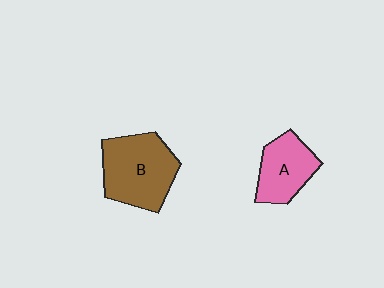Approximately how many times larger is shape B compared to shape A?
Approximately 1.5 times.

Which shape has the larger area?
Shape B (brown).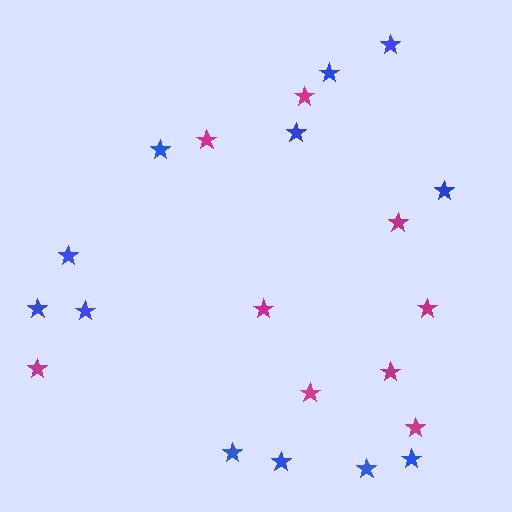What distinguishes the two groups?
There are 2 groups: one group of blue stars (12) and one group of magenta stars (9).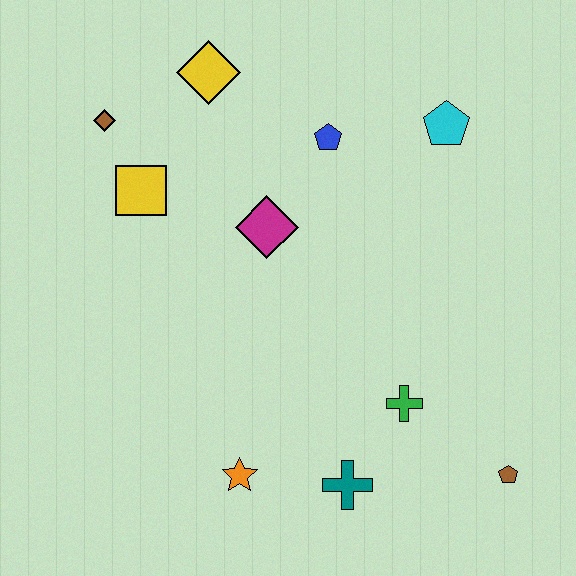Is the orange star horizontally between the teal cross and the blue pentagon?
No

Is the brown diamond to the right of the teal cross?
No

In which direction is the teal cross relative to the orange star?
The teal cross is to the right of the orange star.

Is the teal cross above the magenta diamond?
No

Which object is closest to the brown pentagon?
The green cross is closest to the brown pentagon.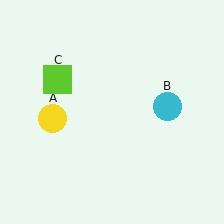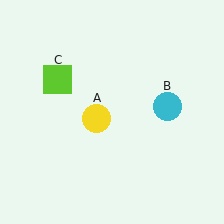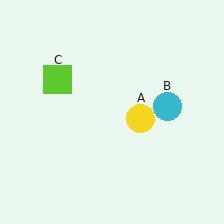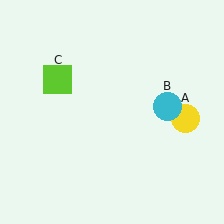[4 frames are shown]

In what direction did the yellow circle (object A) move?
The yellow circle (object A) moved right.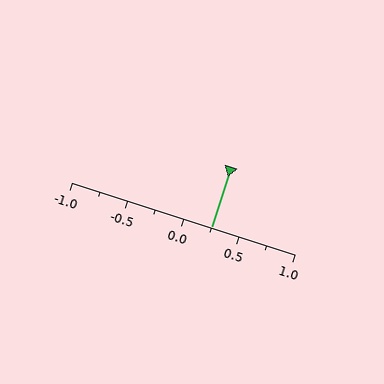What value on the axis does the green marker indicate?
The marker indicates approximately 0.25.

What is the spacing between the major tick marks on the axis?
The major ticks are spaced 0.5 apart.